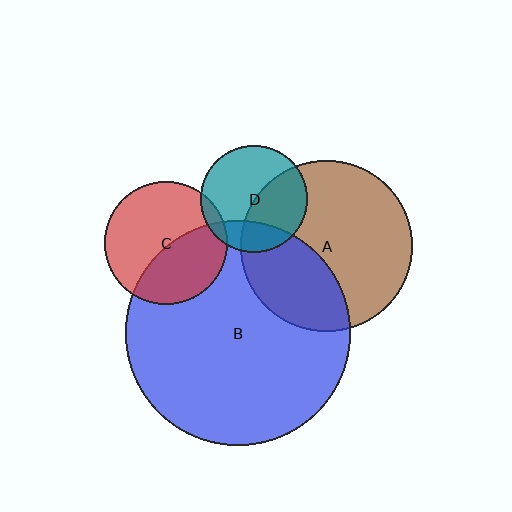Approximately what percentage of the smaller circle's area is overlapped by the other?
Approximately 20%.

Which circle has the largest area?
Circle B (blue).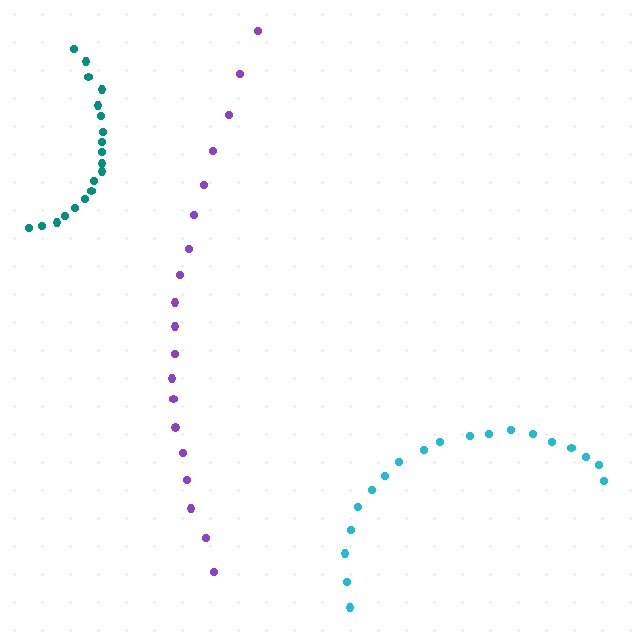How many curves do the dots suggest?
There are 3 distinct paths.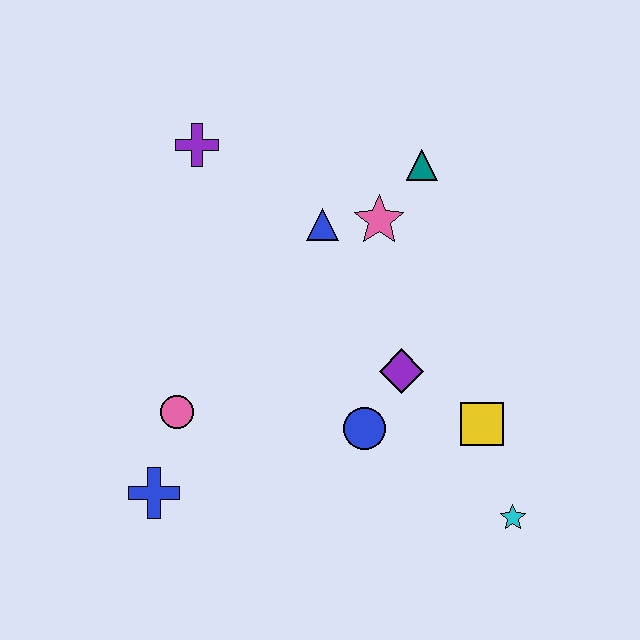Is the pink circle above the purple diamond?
No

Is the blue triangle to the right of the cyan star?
No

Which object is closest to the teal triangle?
The pink star is closest to the teal triangle.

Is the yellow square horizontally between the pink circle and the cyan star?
Yes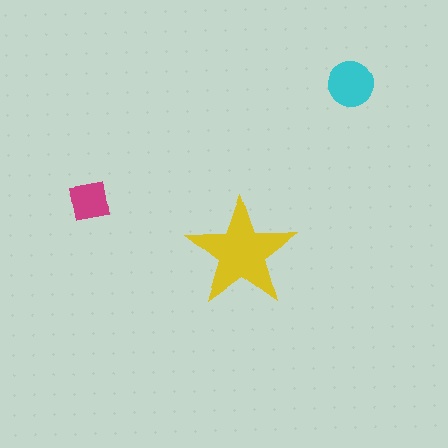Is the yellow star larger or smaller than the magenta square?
Larger.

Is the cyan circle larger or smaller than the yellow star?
Smaller.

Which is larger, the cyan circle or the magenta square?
The cyan circle.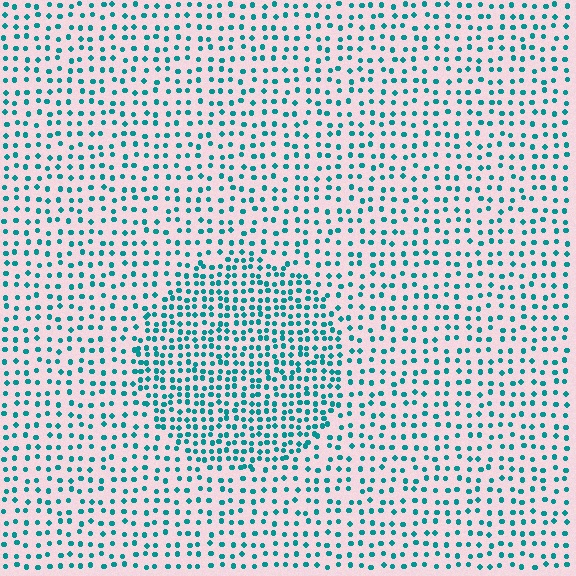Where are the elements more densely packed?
The elements are more densely packed inside the circle boundary.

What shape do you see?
I see a circle.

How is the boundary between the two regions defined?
The boundary is defined by a change in element density (approximately 1.8x ratio). All elements are the same color, size, and shape.